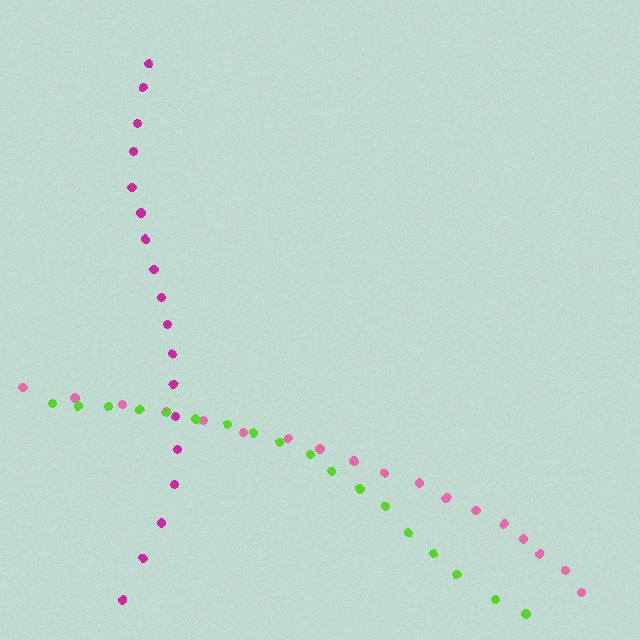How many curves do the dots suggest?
There are 3 distinct paths.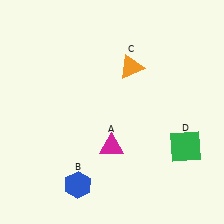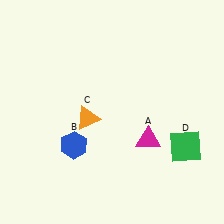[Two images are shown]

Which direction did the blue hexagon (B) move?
The blue hexagon (B) moved up.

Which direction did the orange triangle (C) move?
The orange triangle (C) moved down.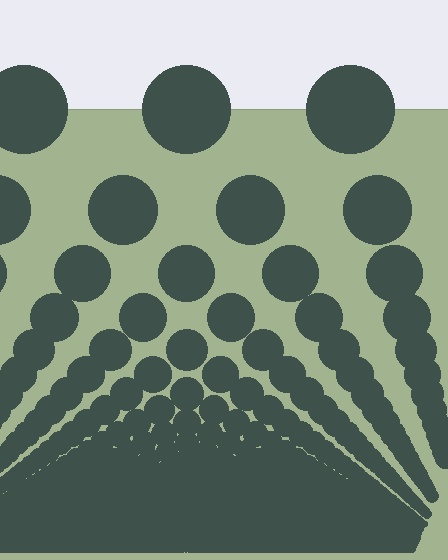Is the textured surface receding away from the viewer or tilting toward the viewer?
The surface appears to tilt toward the viewer. Texture elements get larger and sparser toward the top.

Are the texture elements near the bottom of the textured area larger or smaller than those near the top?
Smaller. The gradient is inverted — elements near the bottom are smaller and denser.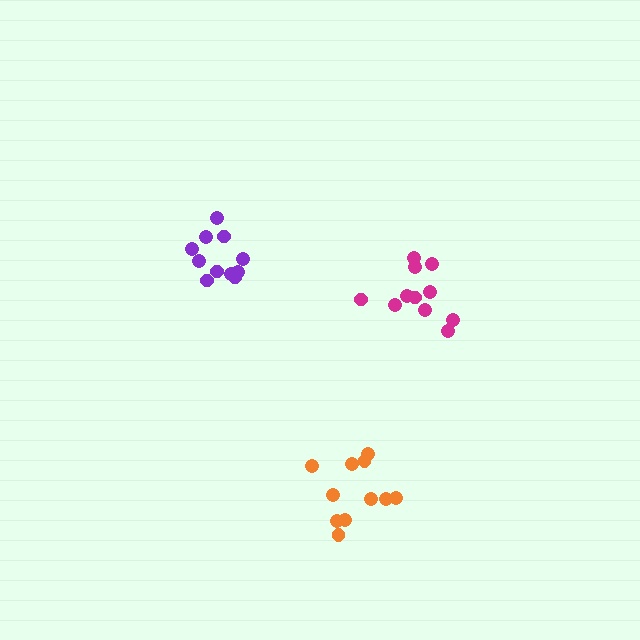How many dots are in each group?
Group 1: 11 dots, Group 2: 11 dots, Group 3: 11 dots (33 total).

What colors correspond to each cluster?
The clusters are colored: purple, magenta, orange.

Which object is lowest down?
The orange cluster is bottommost.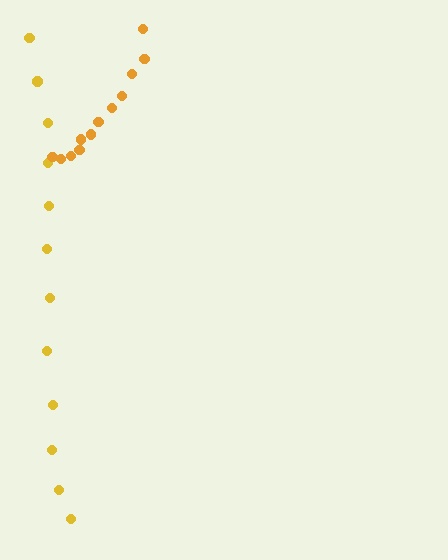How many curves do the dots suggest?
There are 2 distinct paths.